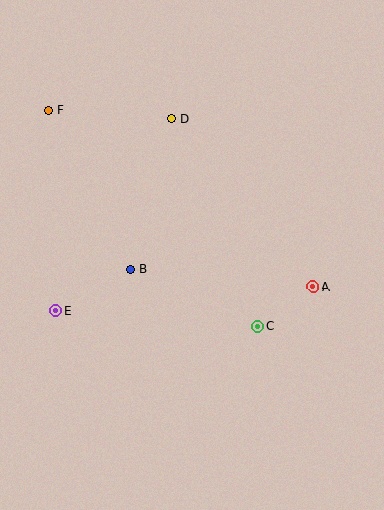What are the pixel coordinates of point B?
Point B is at (131, 269).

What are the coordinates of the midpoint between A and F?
The midpoint between A and F is at (181, 198).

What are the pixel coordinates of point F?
Point F is at (49, 110).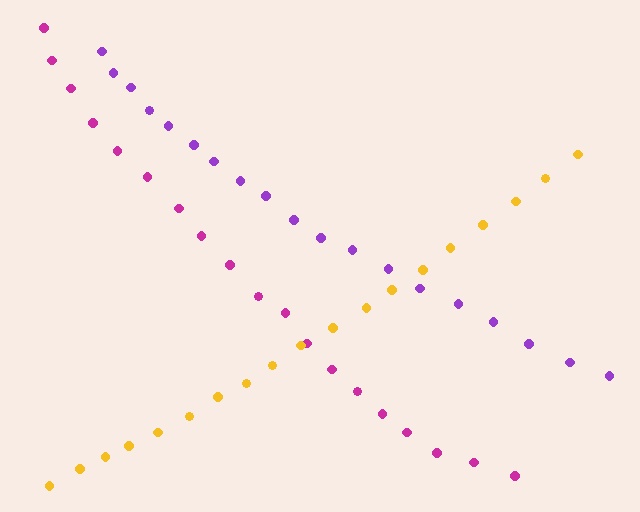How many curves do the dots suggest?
There are 3 distinct paths.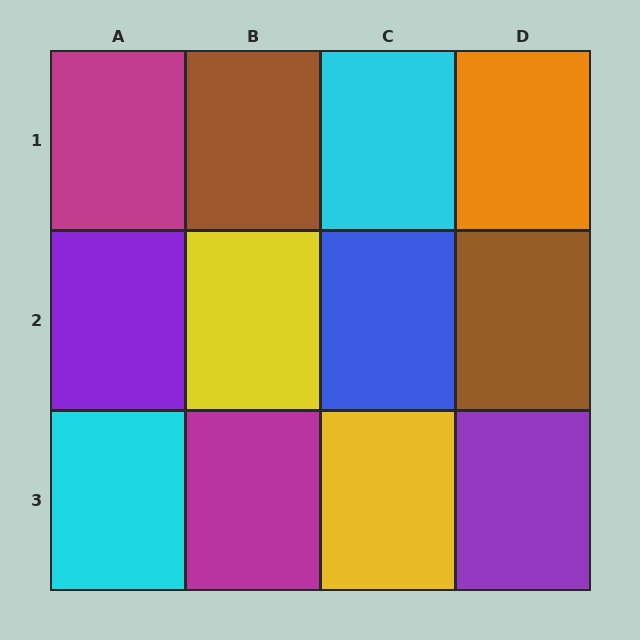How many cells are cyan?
2 cells are cyan.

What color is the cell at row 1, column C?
Cyan.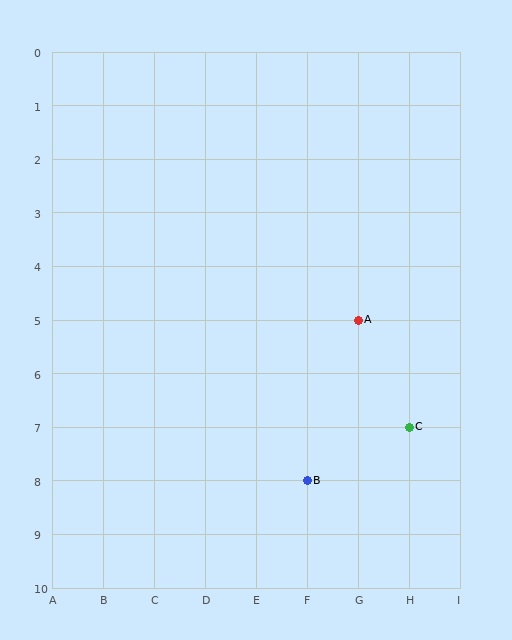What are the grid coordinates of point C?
Point C is at grid coordinates (H, 7).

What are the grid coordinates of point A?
Point A is at grid coordinates (G, 5).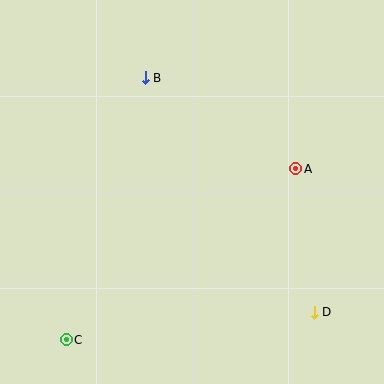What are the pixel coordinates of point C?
Point C is at (66, 340).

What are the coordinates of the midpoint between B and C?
The midpoint between B and C is at (106, 209).